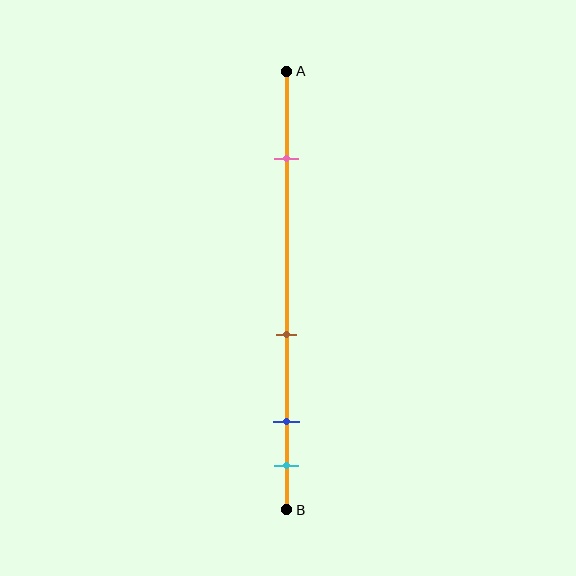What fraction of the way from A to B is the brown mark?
The brown mark is approximately 60% (0.6) of the way from A to B.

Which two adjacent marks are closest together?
The blue and cyan marks are the closest adjacent pair.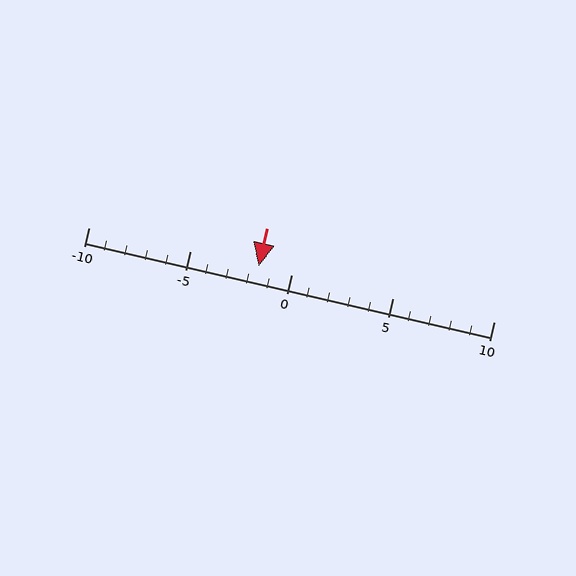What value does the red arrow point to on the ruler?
The red arrow points to approximately -2.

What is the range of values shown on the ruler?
The ruler shows values from -10 to 10.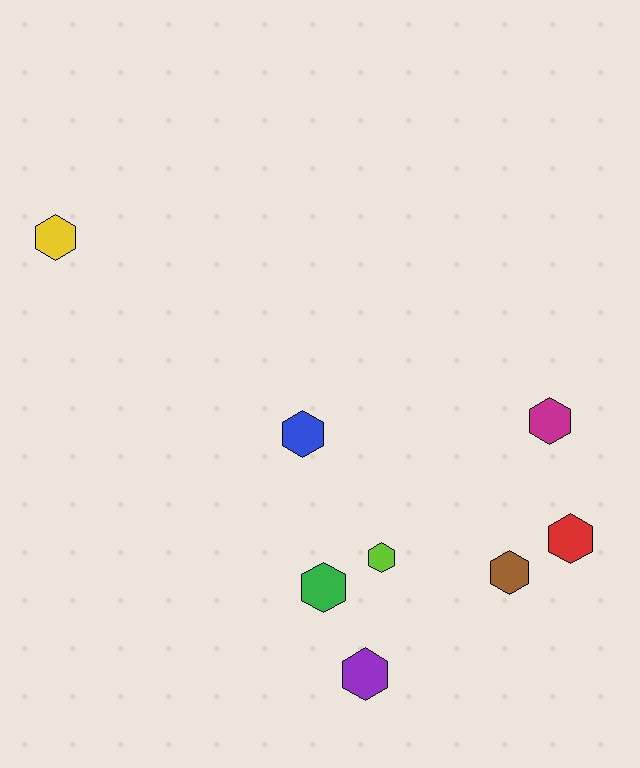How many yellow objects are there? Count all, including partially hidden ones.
There is 1 yellow object.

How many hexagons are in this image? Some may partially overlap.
There are 8 hexagons.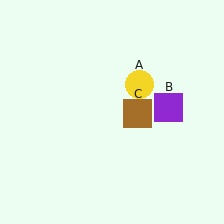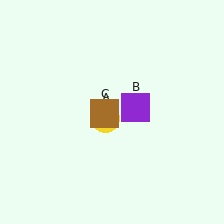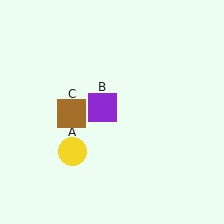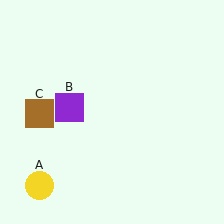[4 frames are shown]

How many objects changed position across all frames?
3 objects changed position: yellow circle (object A), purple square (object B), brown square (object C).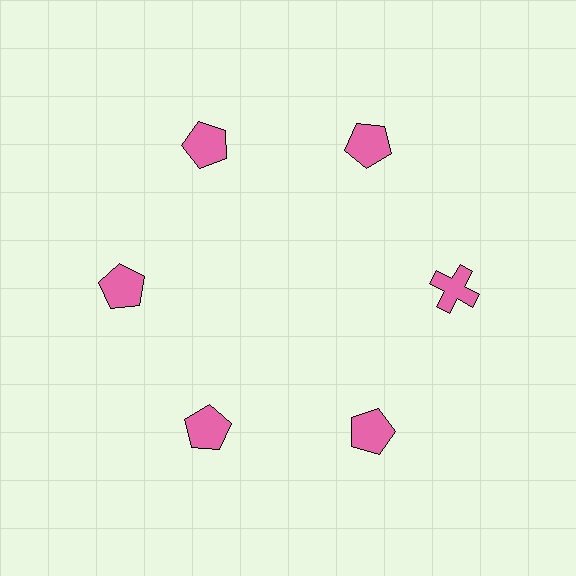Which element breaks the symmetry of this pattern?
The pink cross at roughly the 3 o'clock position breaks the symmetry. All other shapes are pink pentagons.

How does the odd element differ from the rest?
It has a different shape: cross instead of pentagon.